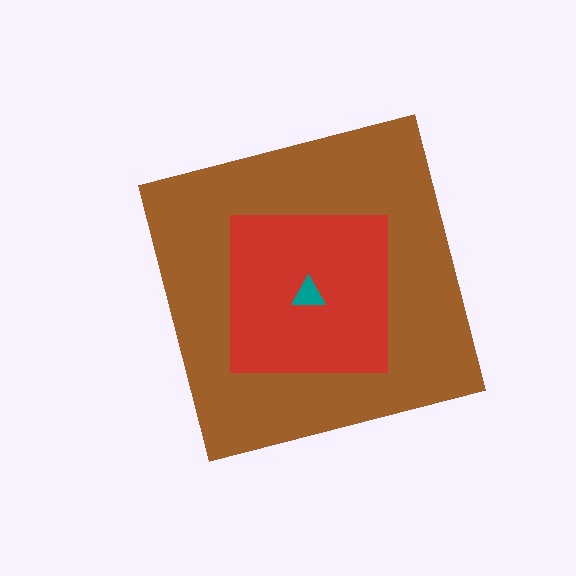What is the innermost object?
The teal triangle.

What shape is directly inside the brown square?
The red square.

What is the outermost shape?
The brown square.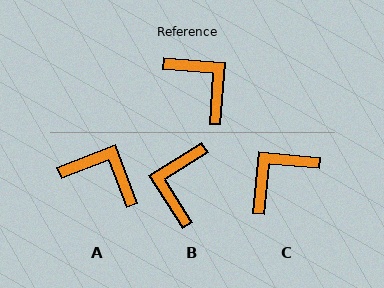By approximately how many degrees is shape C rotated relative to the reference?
Approximately 89 degrees counter-clockwise.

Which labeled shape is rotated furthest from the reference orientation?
B, about 126 degrees away.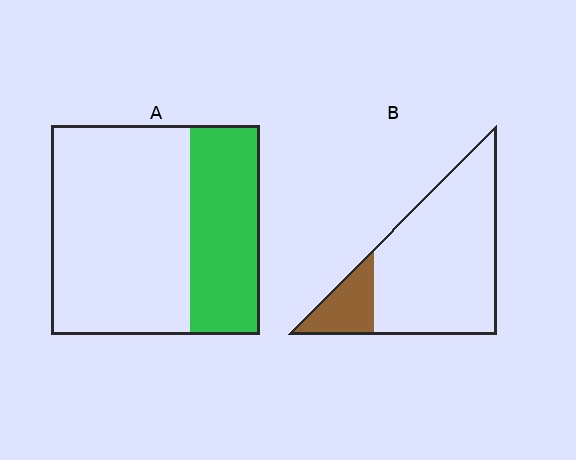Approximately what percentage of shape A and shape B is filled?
A is approximately 35% and B is approximately 15%.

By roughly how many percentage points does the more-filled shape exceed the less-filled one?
By roughly 15 percentage points (A over B).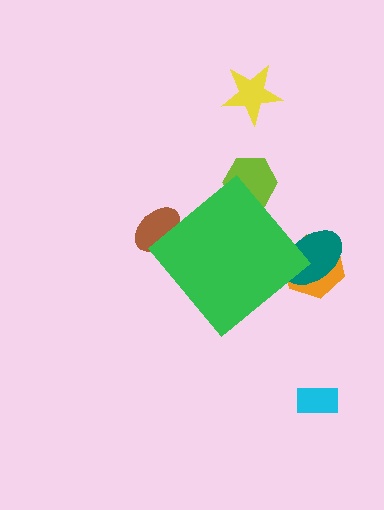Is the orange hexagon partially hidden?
Yes, the orange hexagon is partially hidden behind the green diamond.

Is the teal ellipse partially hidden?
Yes, the teal ellipse is partially hidden behind the green diamond.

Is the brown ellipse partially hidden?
Yes, the brown ellipse is partially hidden behind the green diamond.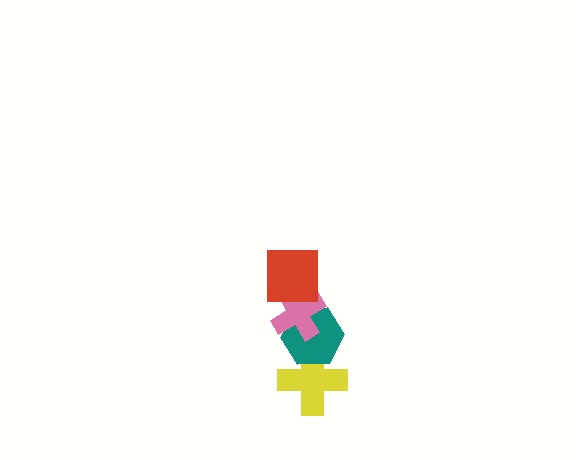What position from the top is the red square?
The red square is 1st from the top.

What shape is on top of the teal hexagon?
The pink cross is on top of the teal hexagon.